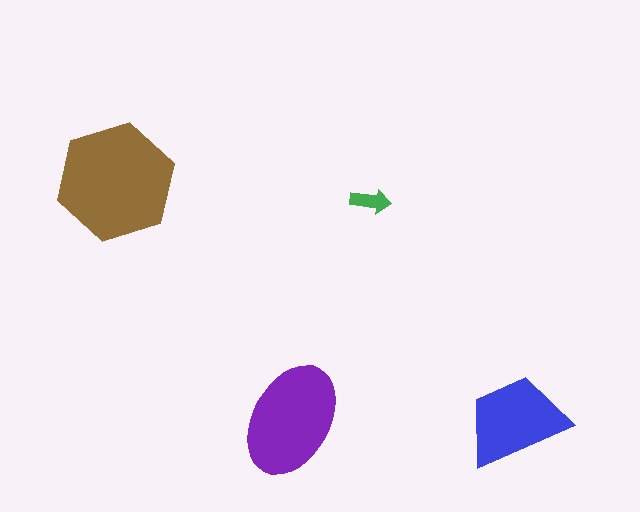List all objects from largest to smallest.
The brown hexagon, the purple ellipse, the blue trapezoid, the green arrow.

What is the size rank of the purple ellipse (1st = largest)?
2nd.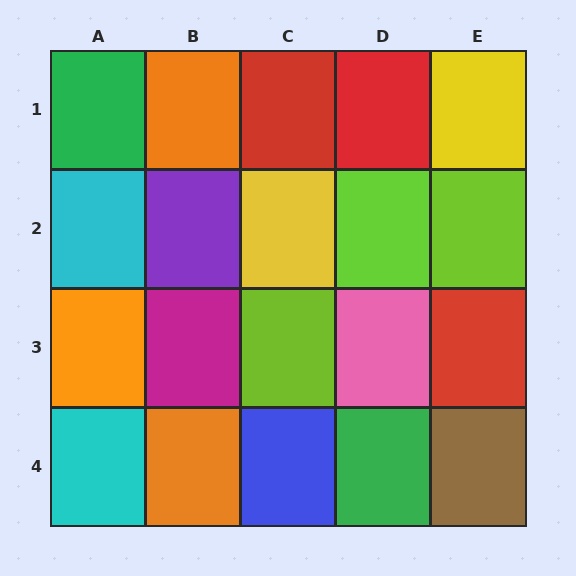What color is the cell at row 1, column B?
Orange.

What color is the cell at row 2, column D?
Lime.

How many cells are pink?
1 cell is pink.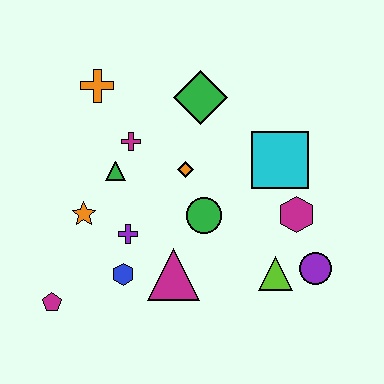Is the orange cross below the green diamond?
No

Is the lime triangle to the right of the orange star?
Yes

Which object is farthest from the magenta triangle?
The orange cross is farthest from the magenta triangle.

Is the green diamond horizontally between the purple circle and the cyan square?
No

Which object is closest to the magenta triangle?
The blue hexagon is closest to the magenta triangle.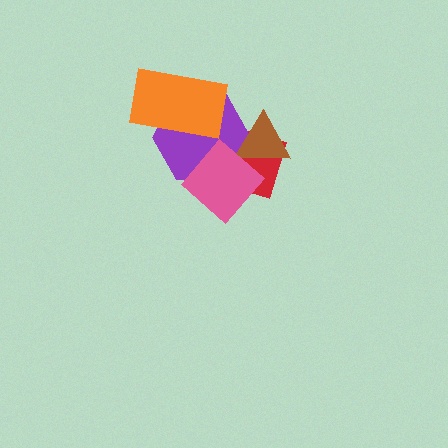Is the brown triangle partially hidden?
Yes, it is partially covered by another shape.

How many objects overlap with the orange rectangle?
2 objects overlap with the orange rectangle.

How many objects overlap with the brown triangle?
3 objects overlap with the brown triangle.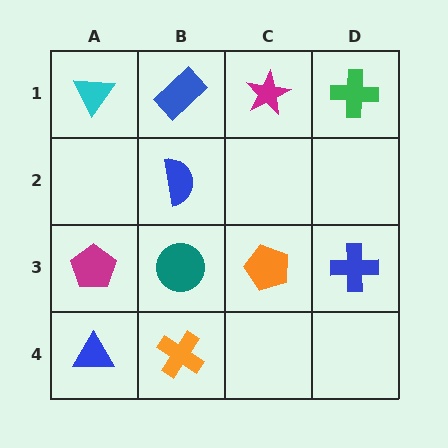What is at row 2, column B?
A blue semicircle.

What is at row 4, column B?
An orange cross.